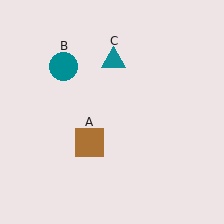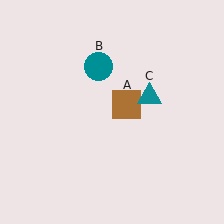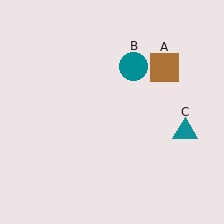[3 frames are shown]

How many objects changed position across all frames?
3 objects changed position: brown square (object A), teal circle (object B), teal triangle (object C).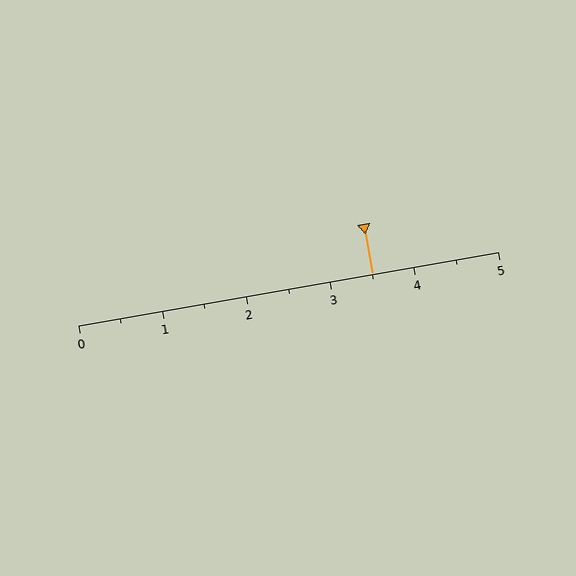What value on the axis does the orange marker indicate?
The marker indicates approximately 3.5.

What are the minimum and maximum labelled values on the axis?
The axis runs from 0 to 5.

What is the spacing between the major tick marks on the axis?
The major ticks are spaced 1 apart.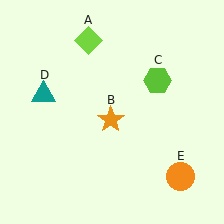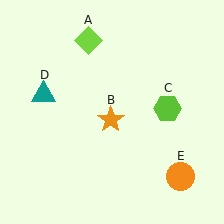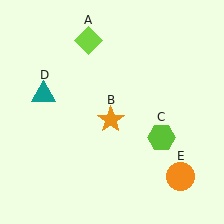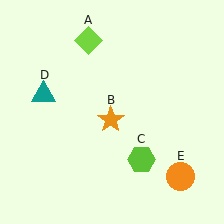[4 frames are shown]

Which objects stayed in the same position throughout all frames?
Lime diamond (object A) and orange star (object B) and teal triangle (object D) and orange circle (object E) remained stationary.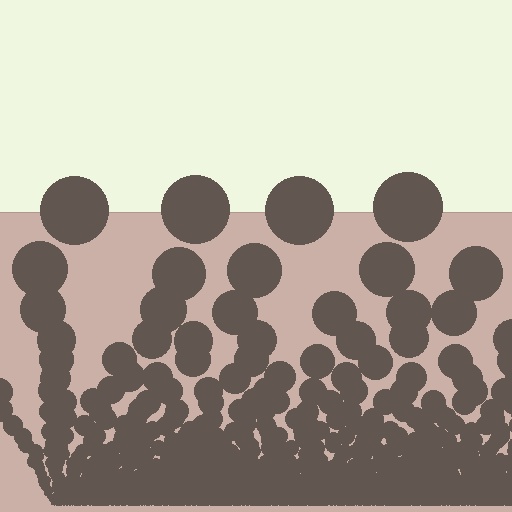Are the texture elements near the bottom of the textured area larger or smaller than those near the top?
Smaller. The gradient is inverted — elements near the bottom are smaller and denser.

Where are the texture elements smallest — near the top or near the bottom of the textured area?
Near the bottom.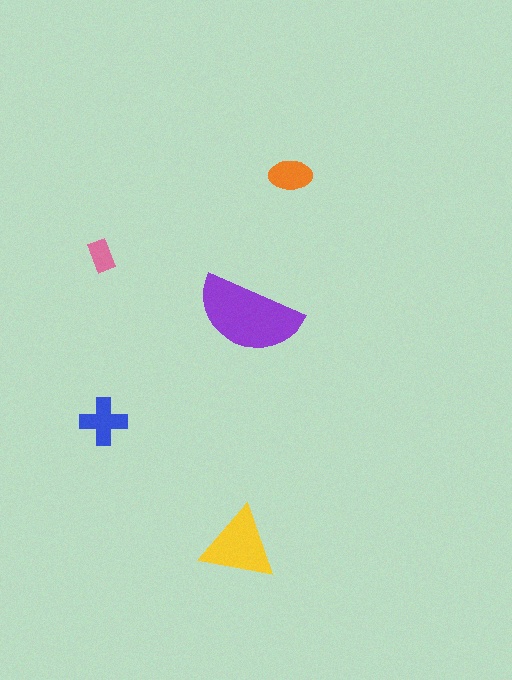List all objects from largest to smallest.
The purple semicircle, the yellow triangle, the blue cross, the orange ellipse, the pink rectangle.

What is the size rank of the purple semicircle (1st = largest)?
1st.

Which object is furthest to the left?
The pink rectangle is leftmost.